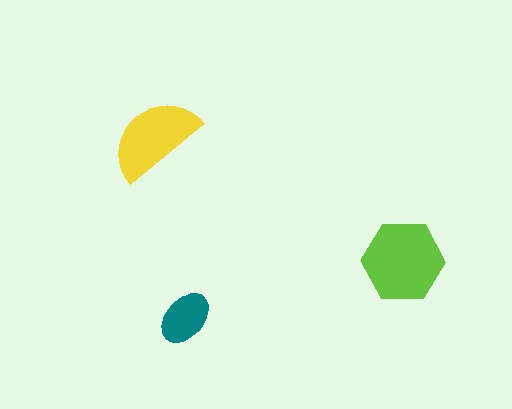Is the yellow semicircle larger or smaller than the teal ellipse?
Larger.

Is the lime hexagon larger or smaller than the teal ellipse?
Larger.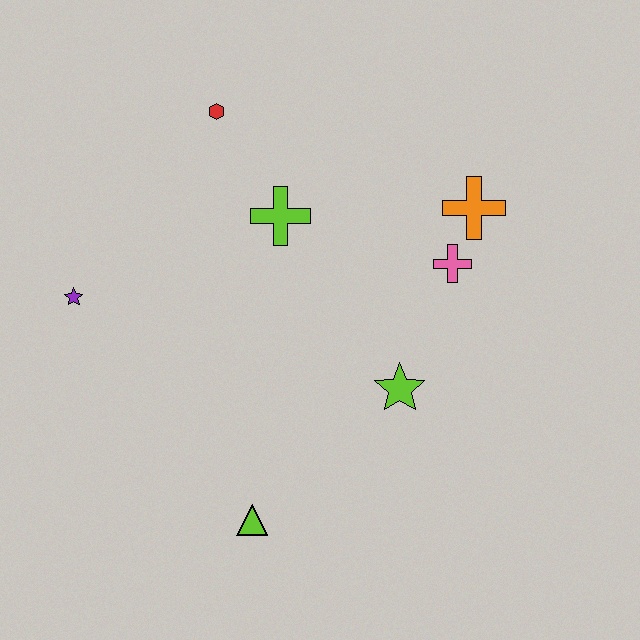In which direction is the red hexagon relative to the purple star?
The red hexagon is above the purple star.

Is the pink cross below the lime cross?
Yes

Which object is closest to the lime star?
The pink cross is closest to the lime star.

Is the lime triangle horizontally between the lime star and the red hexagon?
Yes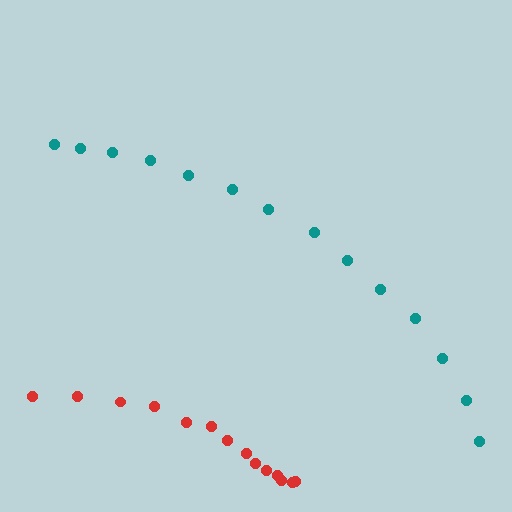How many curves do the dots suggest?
There are 2 distinct paths.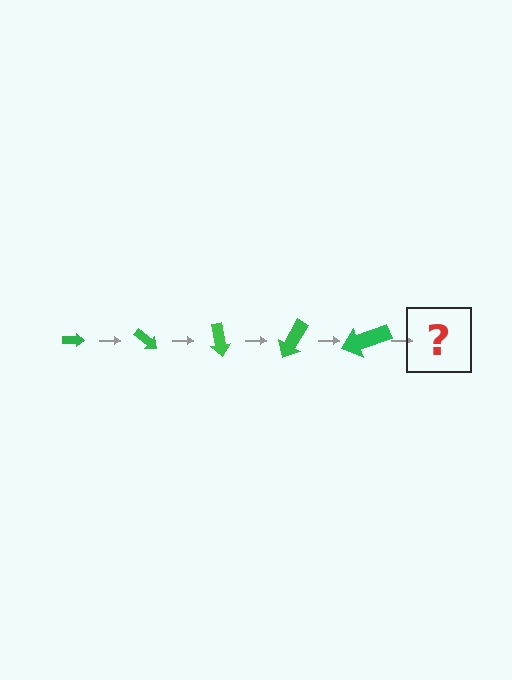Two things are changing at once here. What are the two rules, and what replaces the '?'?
The two rules are that the arrow grows larger each step and it rotates 40 degrees each step. The '?' should be an arrow, larger than the previous one and rotated 200 degrees from the start.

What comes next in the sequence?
The next element should be an arrow, larger than the previous one and rotated 200 degrees from the start.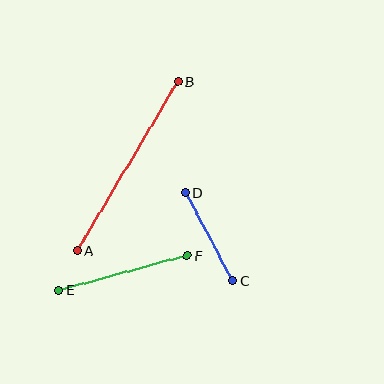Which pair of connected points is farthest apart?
Points A and B are farthest apart.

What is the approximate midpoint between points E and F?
The midpoint is at approximately (123, 273) pixels.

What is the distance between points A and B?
The distance is approximately 197 pixels.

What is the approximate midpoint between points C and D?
The midpoint is at approximately (209, 237) pixels.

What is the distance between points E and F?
The distance is approximately 133 pixels.